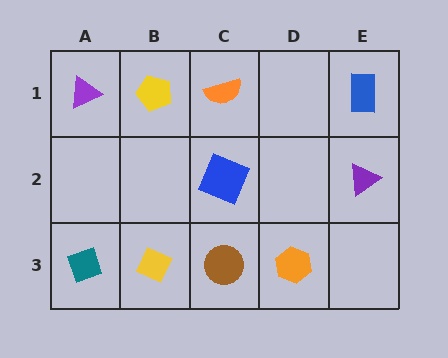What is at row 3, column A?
A teal diamond.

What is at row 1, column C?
An orange semicircle.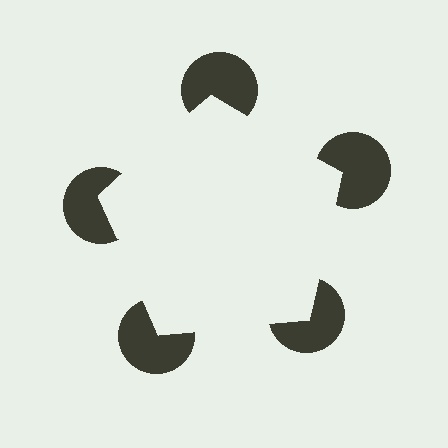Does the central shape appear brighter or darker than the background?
It typically appears slightly brighter than the background, even though no actual brightness change is drawn.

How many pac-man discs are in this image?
There are 5 — one at each vertex of the illusory pentagon.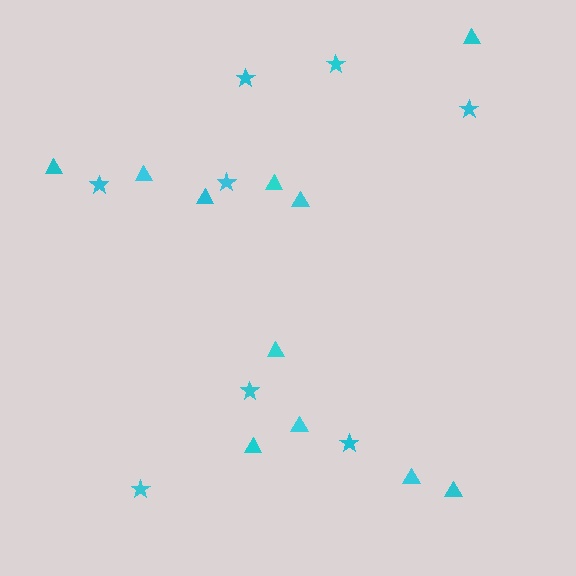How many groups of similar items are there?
There are 2 groups: one group of triangles (11) and one group of stars (8).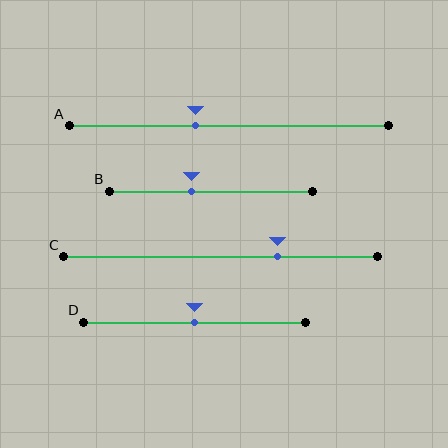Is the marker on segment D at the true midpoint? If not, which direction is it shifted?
Yes, the marker on segment D is at the true midpoint.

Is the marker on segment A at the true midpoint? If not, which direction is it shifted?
No, the marker on segment A is shifted to the left by about 11% of the segment length.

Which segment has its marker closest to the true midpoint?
Segment D has its marker closest to the true midpoint.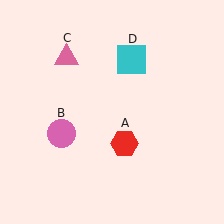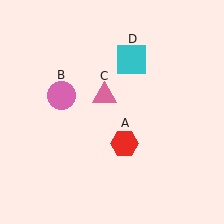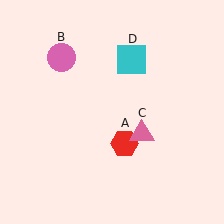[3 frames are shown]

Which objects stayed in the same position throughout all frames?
Red hexagon (object A) and cyan square (object D) remained stationary.